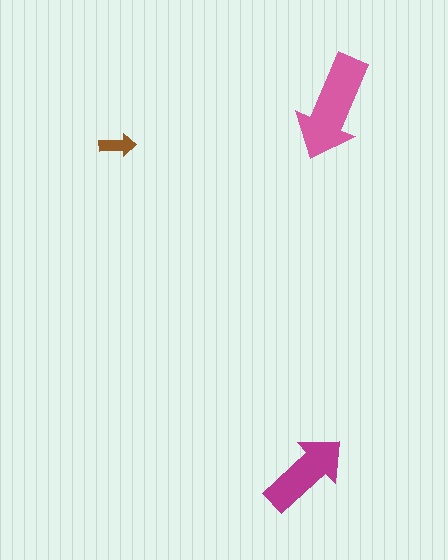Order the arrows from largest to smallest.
the pink one, the magenta one, the brown one.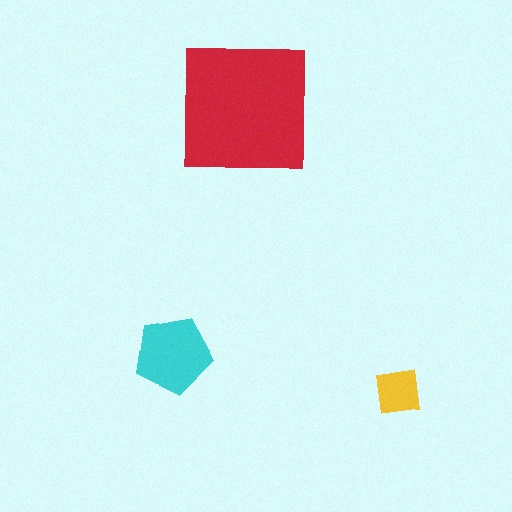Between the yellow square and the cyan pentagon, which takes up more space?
The cyan pentagon.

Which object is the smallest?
The yellow square.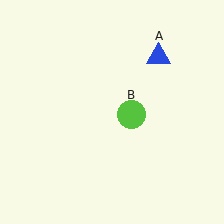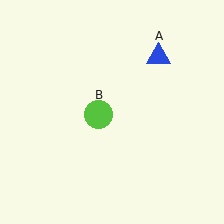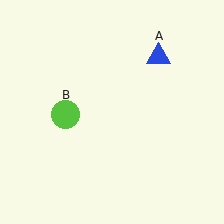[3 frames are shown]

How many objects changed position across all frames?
1 object changed position: lime circle (object B).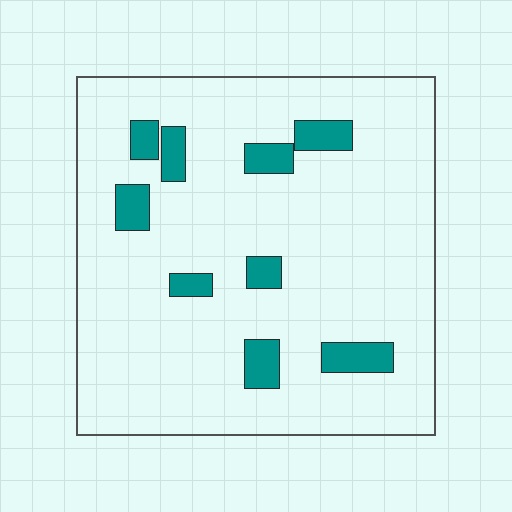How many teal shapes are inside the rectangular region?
9.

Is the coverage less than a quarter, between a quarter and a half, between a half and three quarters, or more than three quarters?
Less than a quarter.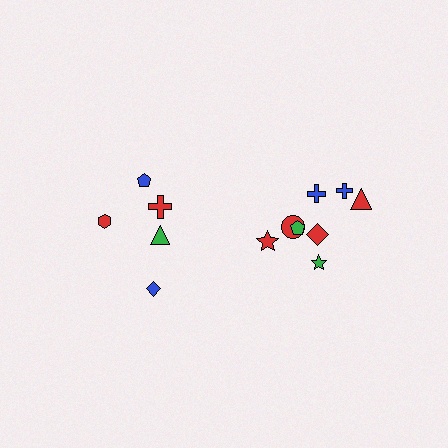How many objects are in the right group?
There are 8 objects.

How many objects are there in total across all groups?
There are 13 objects.